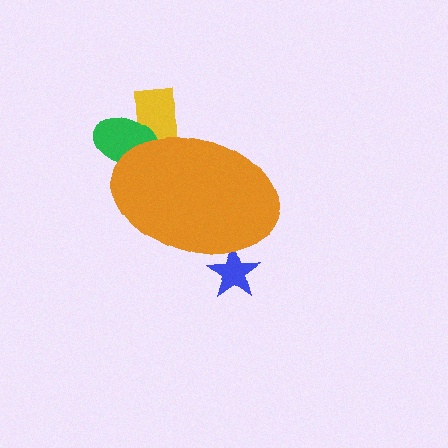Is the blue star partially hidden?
Yes, the blue star is partially hidden behind the orange ellipse.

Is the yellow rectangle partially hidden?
Yes, the yellow rectangle is partially hidden behind the orange ellipse.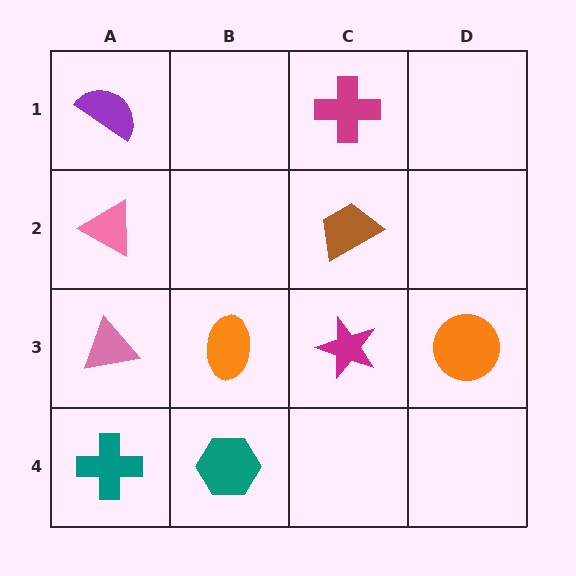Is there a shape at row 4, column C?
No, that cell is empty.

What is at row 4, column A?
A teal cross.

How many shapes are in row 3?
4 shapes.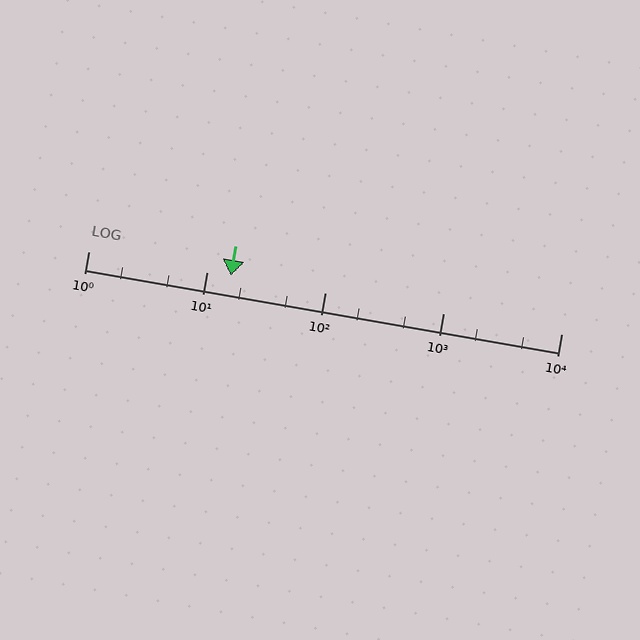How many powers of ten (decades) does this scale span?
The scale spans 4 decades, from 1 to 10000.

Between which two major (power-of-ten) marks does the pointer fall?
The pointer is between 10 and 100.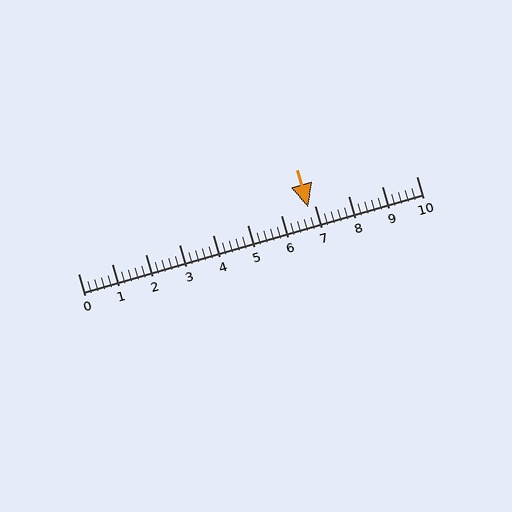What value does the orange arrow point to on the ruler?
The orange arrow points to approximately 6.8.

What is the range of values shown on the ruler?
The ruler shows values from 0 to 10.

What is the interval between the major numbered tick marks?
The major tick marks are spaced 1 units apart.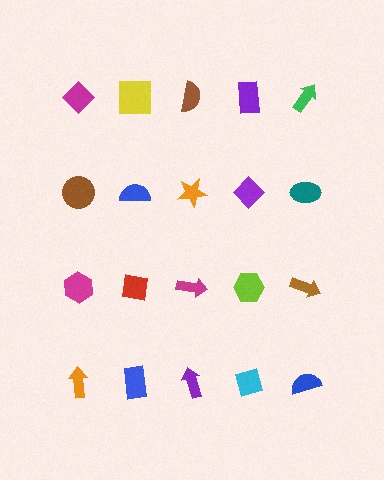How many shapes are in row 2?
5 shapes.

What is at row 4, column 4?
A cyan diamond.